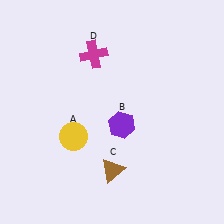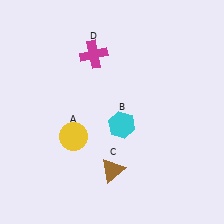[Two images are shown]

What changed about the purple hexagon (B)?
In Image 1, B is purple. In Image 2, it changed to cyan.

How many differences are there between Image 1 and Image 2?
There is 1 difference between the two images.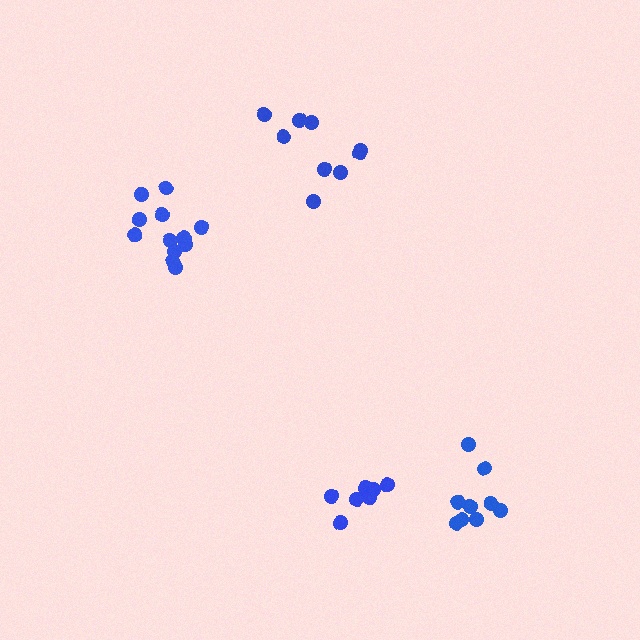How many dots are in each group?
Group 1: 12 dots, Group 2: 9 dots, Group 3: 7 dots, Group 4: 9 dots (37 total).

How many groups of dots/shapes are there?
There are 4 groups.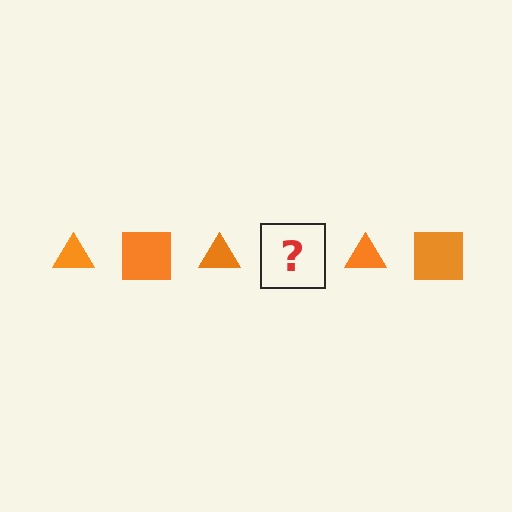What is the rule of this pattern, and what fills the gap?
The rule is that the pattern cycles through triangle, square shapes in orange. The gap should be filled with an orange square.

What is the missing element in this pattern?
The missing element is an orange square.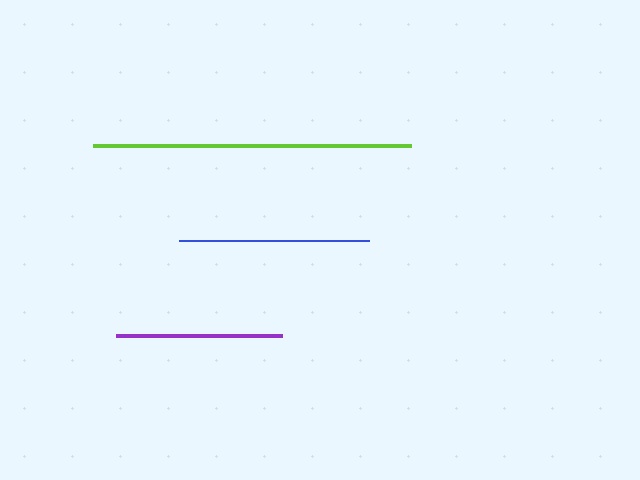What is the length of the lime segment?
The lime segment is approximately 318 pixels long.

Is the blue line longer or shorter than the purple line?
The blue line is longer than the purple line.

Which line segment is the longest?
The lime line is the longest at approximately 318 pixels.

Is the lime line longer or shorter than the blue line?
The lime line is longer than the blue line.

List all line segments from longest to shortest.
From longest to shortest: lime, blue, purple.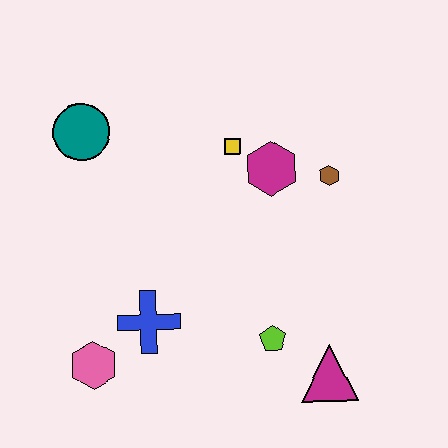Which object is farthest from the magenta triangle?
The teal circle is farthest from the magenta triangle.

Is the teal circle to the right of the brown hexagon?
No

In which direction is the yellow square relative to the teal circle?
The yellow square is to the right of the teal circle.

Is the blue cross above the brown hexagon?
No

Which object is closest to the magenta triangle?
The lime pentagon is closest to the magenta triangle.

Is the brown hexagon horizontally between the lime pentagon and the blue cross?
No